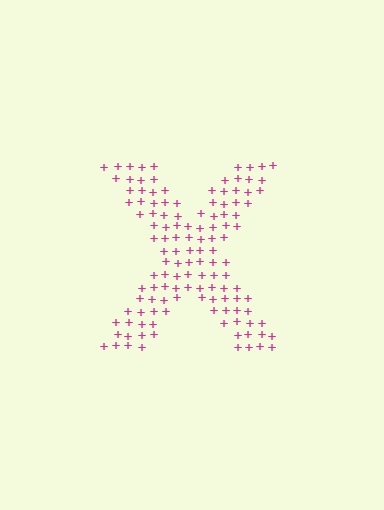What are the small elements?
The small elements are plus signs.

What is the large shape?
The large shape is the letter X.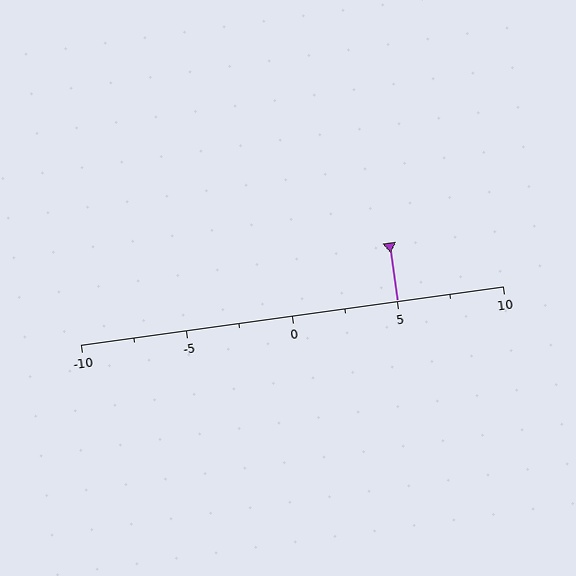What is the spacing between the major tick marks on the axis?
The major ticks are spaced 5 apart.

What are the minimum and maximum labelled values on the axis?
The axis runs from -10 to 10.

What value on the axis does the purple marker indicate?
The marker indicates approximately 5.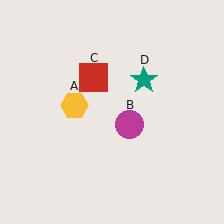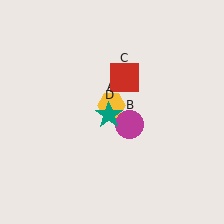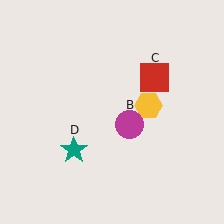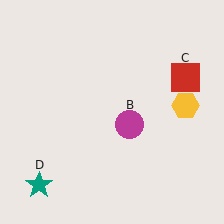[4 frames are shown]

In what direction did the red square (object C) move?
The red square (object C) moved right.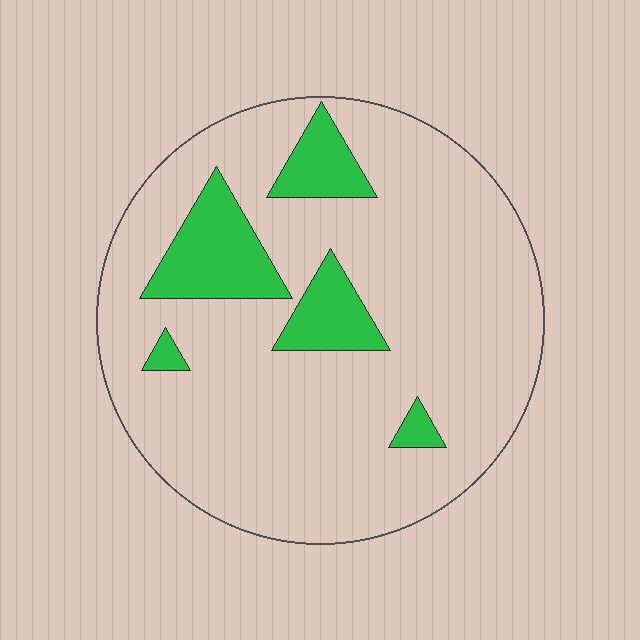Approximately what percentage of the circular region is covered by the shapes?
Approximately 15%.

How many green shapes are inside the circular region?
5.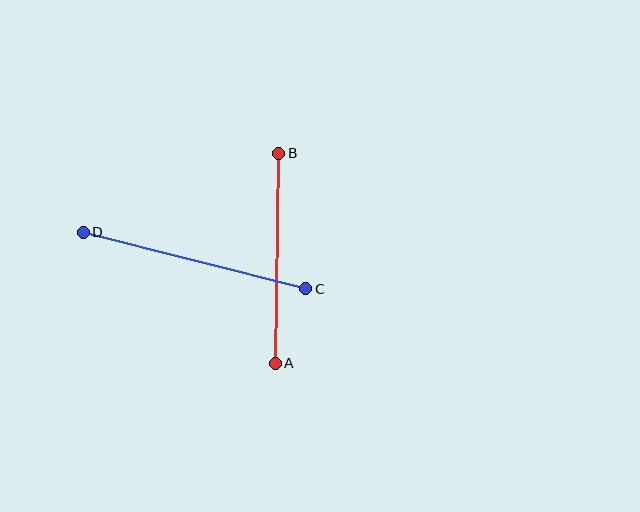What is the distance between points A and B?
The distance is approximately 210 pixels.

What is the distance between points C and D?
The distance is approximately 230 pixels.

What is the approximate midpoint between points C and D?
The midpoint is at approximately (195, 260) pixels.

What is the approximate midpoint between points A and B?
The midpoint is at approximately (277, 258) pixels.